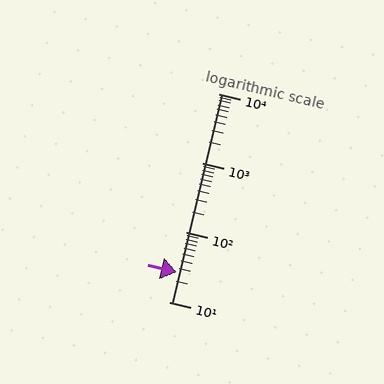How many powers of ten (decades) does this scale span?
The scale spans 3 decades, from 10 to 10000.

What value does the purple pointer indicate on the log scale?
The pointer indicates approximately 27.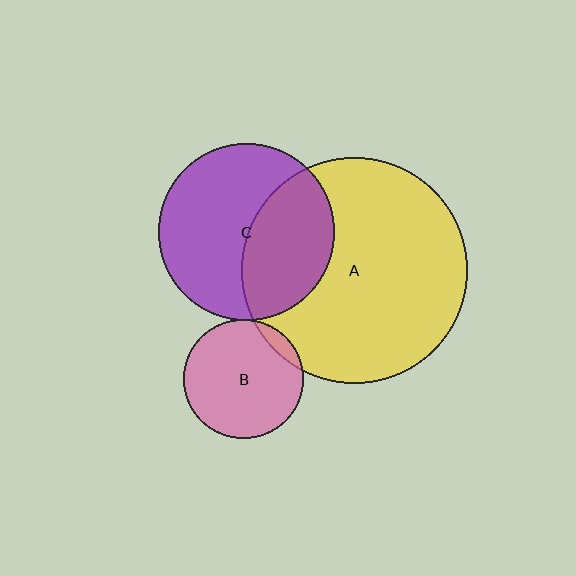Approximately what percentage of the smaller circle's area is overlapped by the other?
Approximately 10%.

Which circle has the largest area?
Circle A (yellow).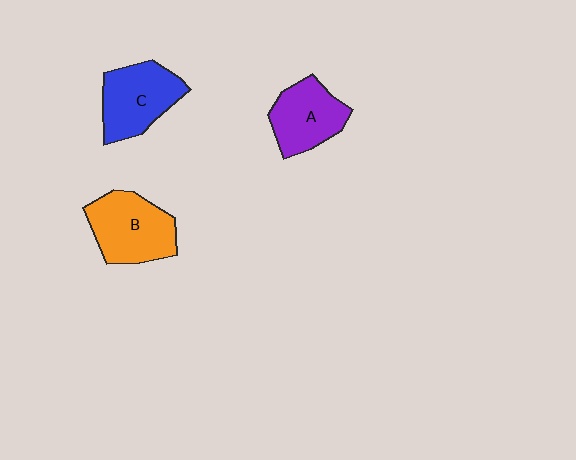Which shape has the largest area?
Shape B (orange).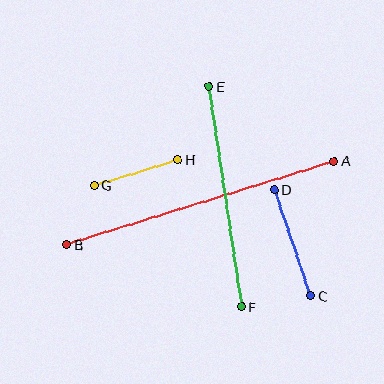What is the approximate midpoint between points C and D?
The midpoint is at approximately (293, 243) pixels.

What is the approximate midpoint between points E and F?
The midpoint is at approximately (225, 197) pixels.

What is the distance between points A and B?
The distance is approximately 280 pixels.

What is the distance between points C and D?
The distance is approximately 112 pixels.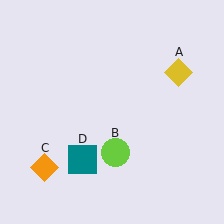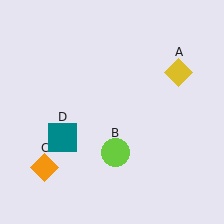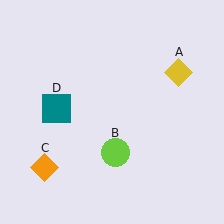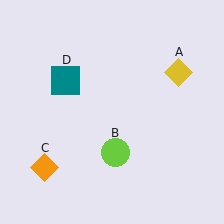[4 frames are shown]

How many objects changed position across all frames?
1 object changed position: teal square (object D).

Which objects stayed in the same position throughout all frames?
Yellow diamond (object A) and lime circle (object B) and orange diamond (object C) remained stationary.